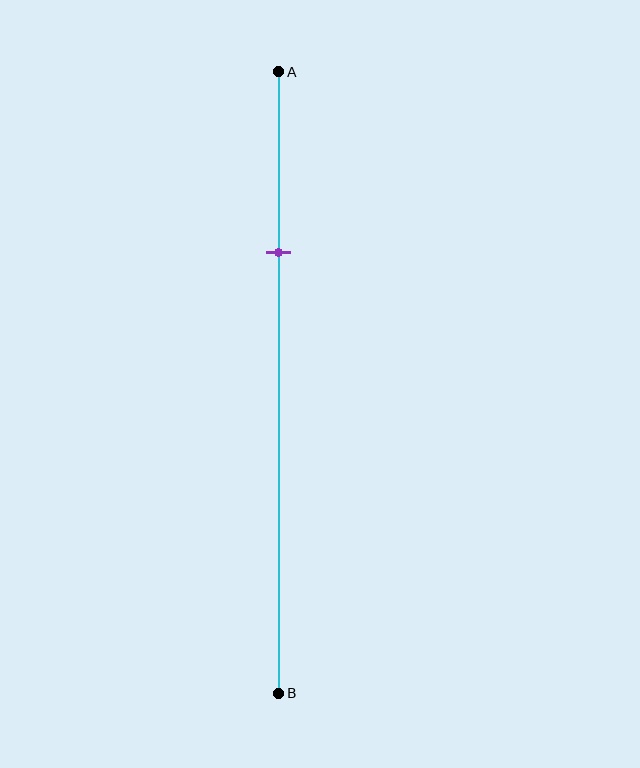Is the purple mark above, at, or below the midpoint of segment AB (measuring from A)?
The purple mark is above the midpoint of segment AB.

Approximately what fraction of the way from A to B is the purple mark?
The purple mark is approximately 30% of the way from A to B.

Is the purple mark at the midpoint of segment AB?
No, the mark is at about 30% from A, not at the 50% midpoint.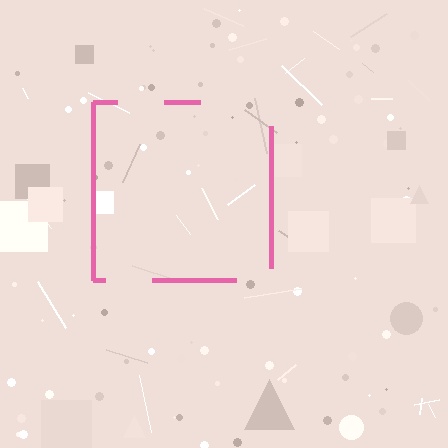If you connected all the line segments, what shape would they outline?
They would outline a square.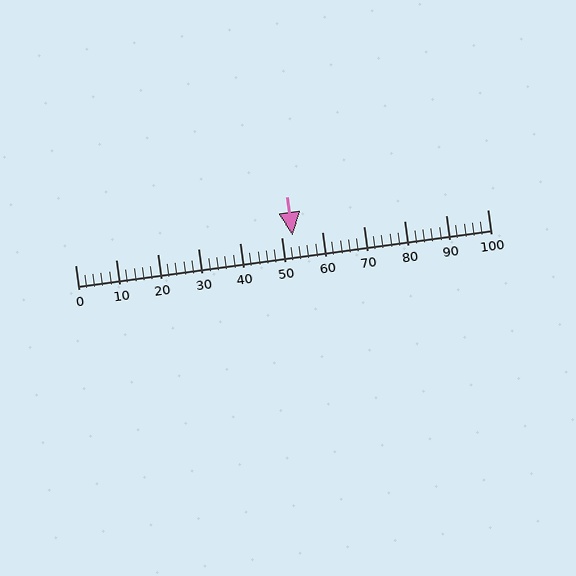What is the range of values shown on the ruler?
The ruler shows values from 0 to 100.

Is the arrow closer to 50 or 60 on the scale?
The arrow is closer to 50.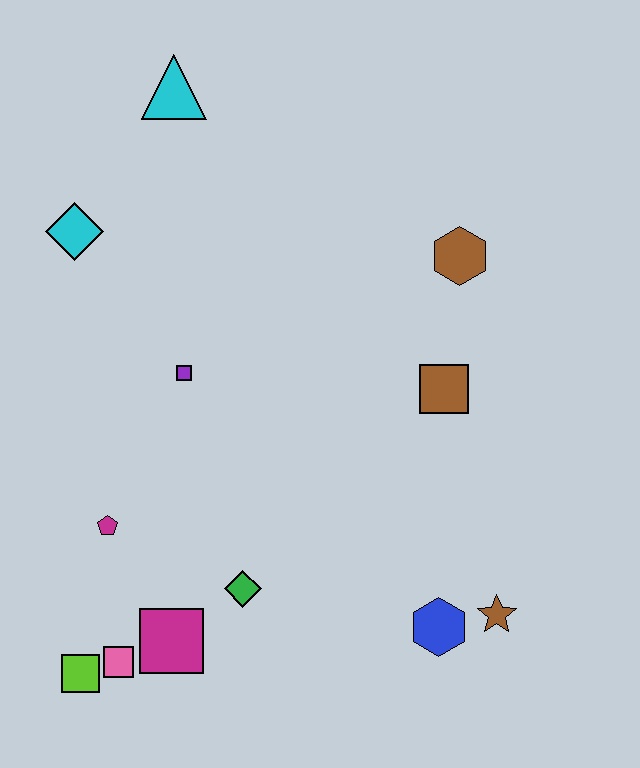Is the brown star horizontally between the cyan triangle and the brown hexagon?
No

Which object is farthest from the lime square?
The cyan triangle is farthest from the lime square.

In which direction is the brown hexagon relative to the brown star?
The brown hexagon is above the brown star.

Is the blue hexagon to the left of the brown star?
Yes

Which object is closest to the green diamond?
The magenta square is closest to the green diamond.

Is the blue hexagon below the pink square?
No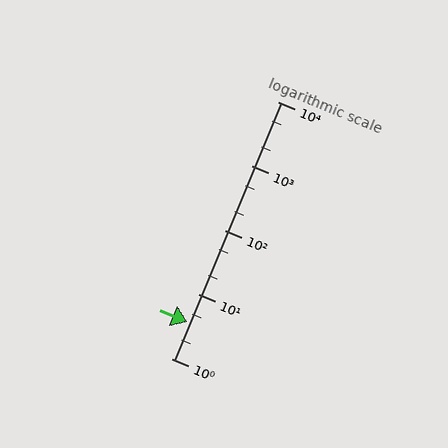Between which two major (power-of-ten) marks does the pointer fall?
The pointer is between 1 and 10.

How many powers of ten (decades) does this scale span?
The scale spans 4 decades, from 1 to 10000.